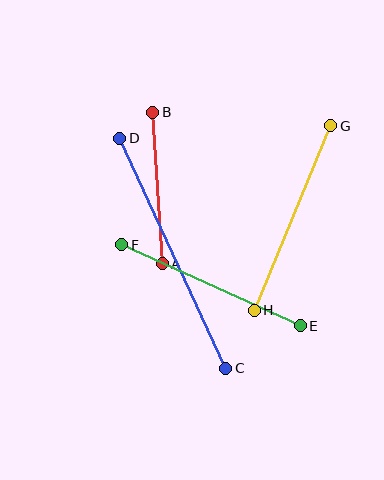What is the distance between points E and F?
The distance is approximately 196 pixels.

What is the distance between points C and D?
The distance is approximately 254 pixels.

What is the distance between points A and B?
The distance is approximately 152 pixels.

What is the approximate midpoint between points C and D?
The midpoint is at approximately (173, 253) pixels.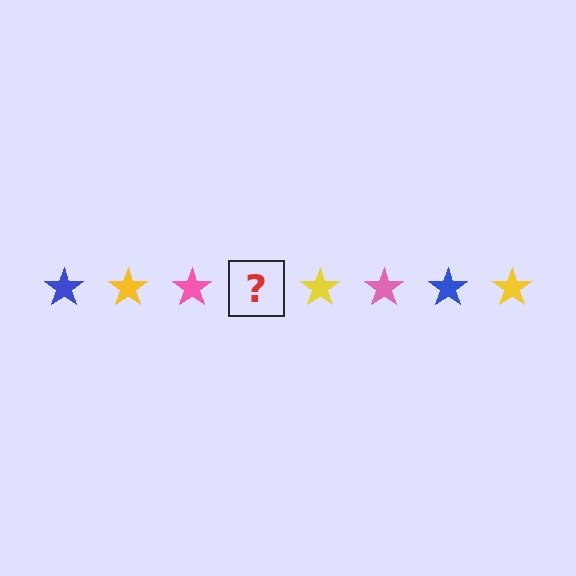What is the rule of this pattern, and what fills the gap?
The rule is that the pattern cycles through blue, yellow, pink stars. The gap should be filled with a blue star.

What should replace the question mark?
The question mark should be replaced with a blue star.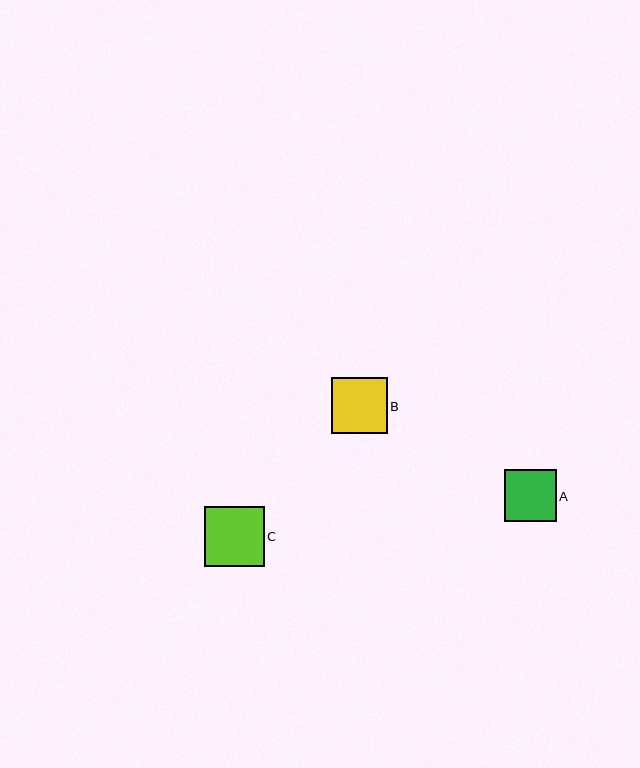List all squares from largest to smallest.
From largest to smallest: C, B, A.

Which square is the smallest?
Square A is the smallest with a size of approximately 51 pixels.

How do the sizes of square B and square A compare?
Square B and square A are approximately the same size.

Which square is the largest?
Square C is the largest with a size of approximately 60 pixels.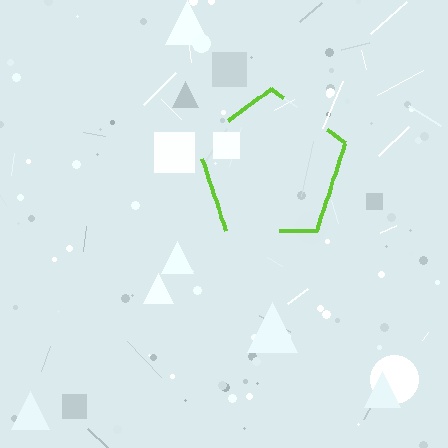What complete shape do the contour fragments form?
The contour fragments form a pentagon.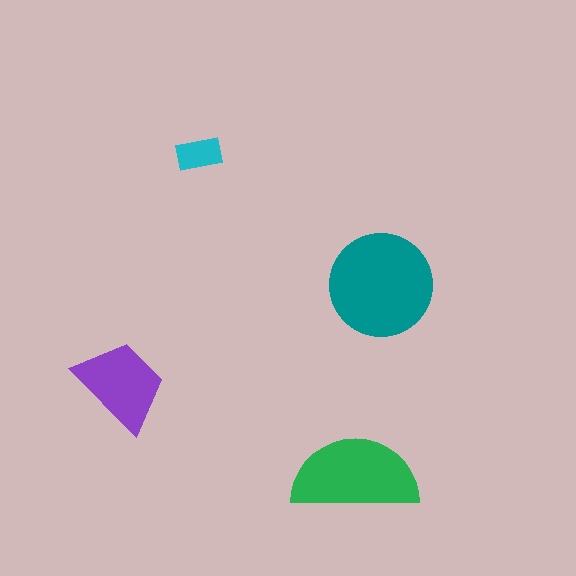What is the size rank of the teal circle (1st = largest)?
1st.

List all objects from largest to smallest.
The teal circle, the green semicircle, the purple trapezoid, the cyan rectangle.